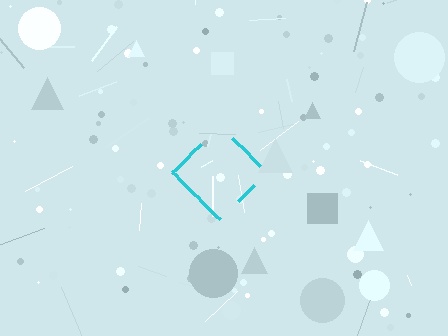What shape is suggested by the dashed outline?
The dashed outline suggests a diamond.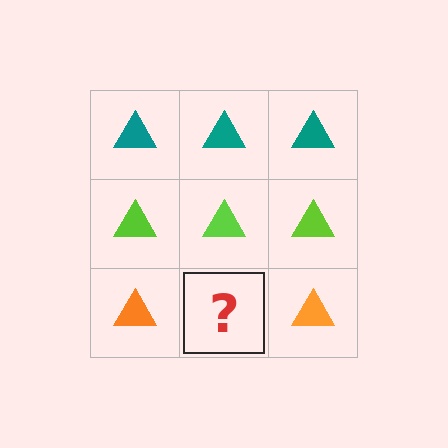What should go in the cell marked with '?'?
The missing cell should contain an orange triangle.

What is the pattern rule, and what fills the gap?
The rule is that each row has a consistent color. The gap should be filled with an orange triangle.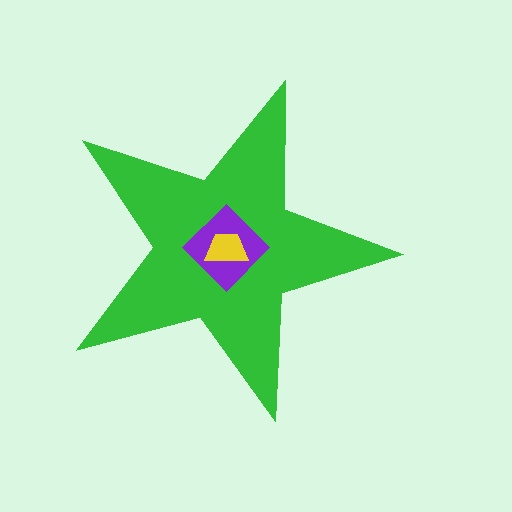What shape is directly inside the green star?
The purple diamond.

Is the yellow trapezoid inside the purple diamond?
Yes.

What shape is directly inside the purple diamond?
The yellow trapezoid.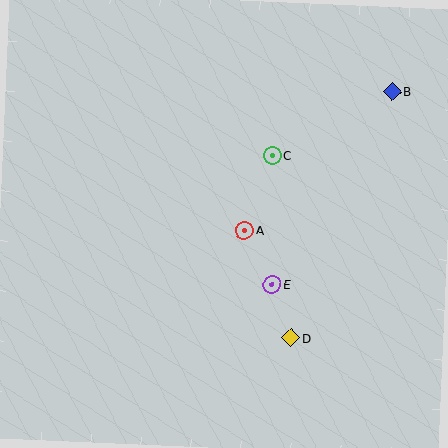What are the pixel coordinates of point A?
Point A is at (245, 230).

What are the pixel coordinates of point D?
Point D is at (291, 338).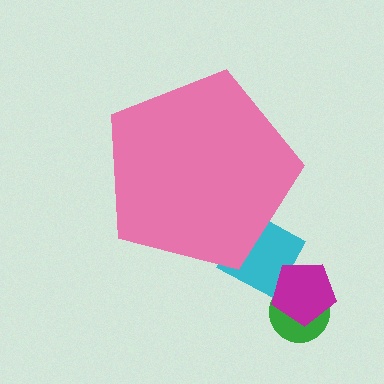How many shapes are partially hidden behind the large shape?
1 shape is partially hidden.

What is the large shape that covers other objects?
A pink pentagon.